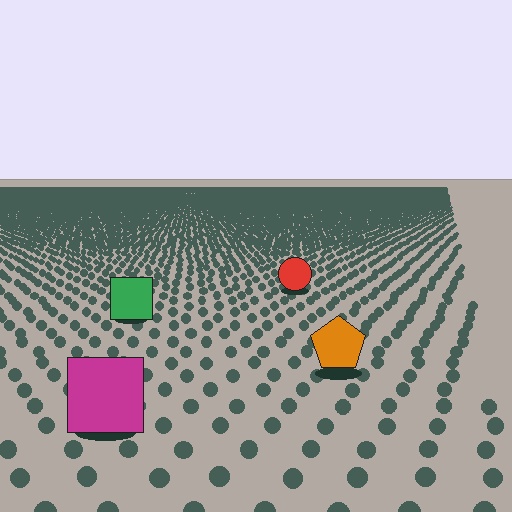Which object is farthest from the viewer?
The red circle is farthest from the viewer. It appears smaller and the ground texture around it is denser.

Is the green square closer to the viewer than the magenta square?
No. The magenta square is closer — you can tell from the texture gradient: the ground texture is coarser near it.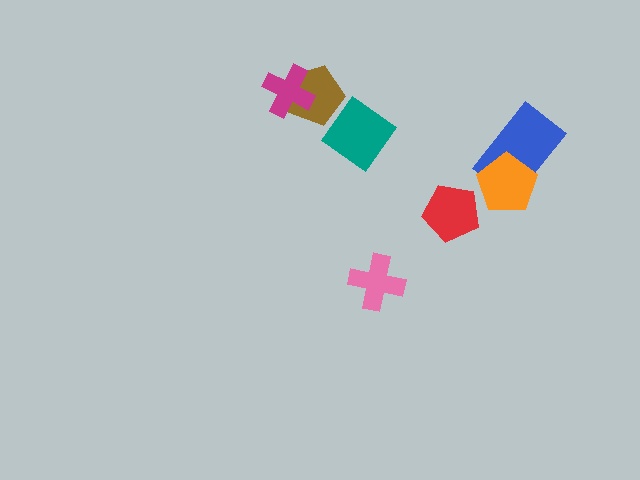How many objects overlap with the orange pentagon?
1 object overlaps with the orange pentagon.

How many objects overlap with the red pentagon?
0 objects overlap with the red pentagon.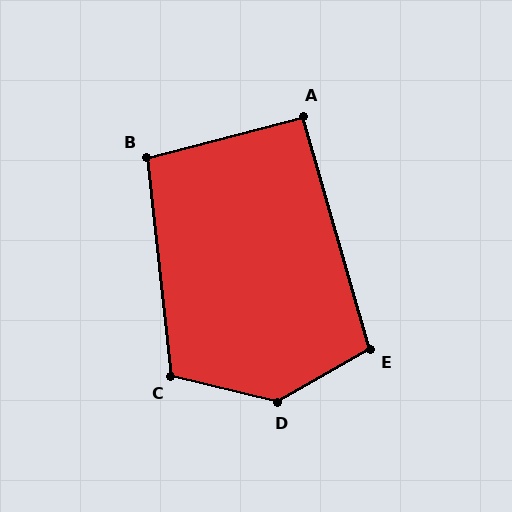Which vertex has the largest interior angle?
D, at approximately 137 degrees.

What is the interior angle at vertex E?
Approximately 104 degrees (obtuse).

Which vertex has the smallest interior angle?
A, at approximately 91 degrees.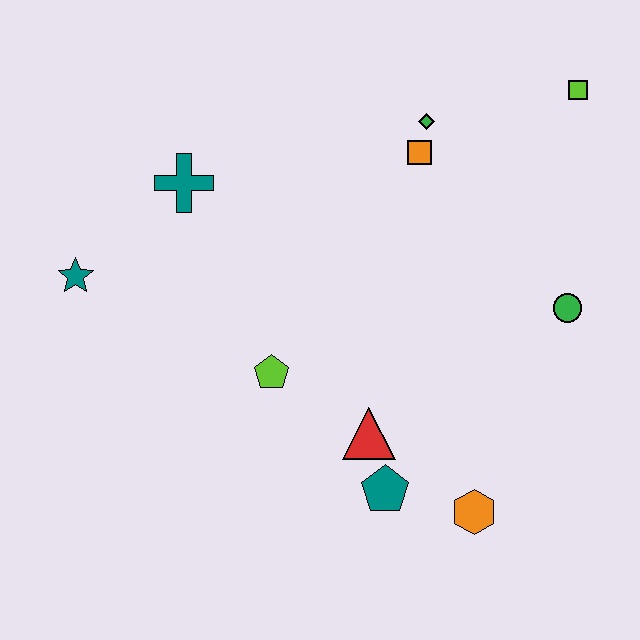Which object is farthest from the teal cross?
The orange hexagon is farthest from the teal cross.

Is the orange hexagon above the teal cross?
No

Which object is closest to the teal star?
The teal cross is closest to the teal star.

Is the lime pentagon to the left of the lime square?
Yes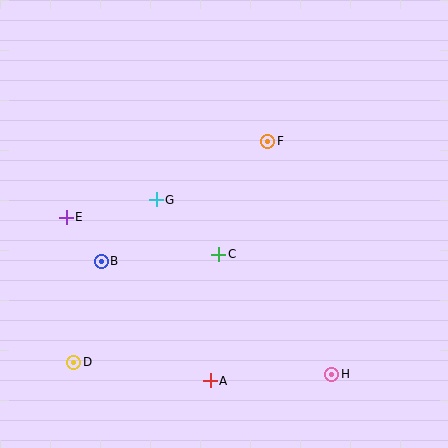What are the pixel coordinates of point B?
Point B is at (101, 261).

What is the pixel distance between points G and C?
The distance between G and C is 83 pixels.